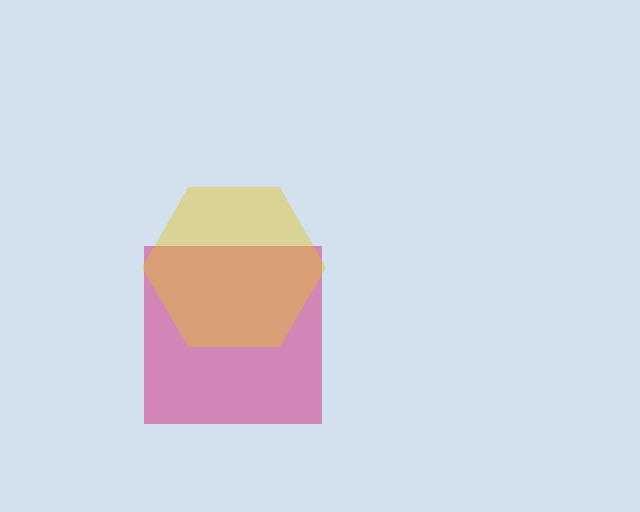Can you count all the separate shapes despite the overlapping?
Yes, there are 2 separate shapes.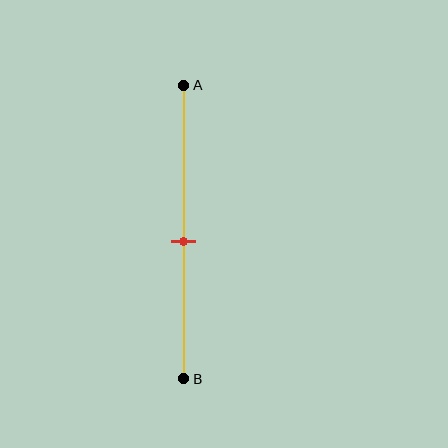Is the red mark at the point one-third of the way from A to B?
No, the mark is at about 55% from A, not at the 33% one-third point.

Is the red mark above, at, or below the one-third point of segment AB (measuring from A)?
The red mark is below the one-third point of segment AB.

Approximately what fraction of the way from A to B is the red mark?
The red mark is approximately 55% of the way from A to B.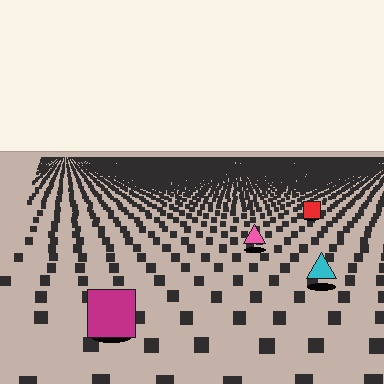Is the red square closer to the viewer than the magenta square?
No. The magenta square is closer — you can tell from the texture gradient: the ground texture is coarser near it.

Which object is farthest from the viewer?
The red square is farthest from the viewer. It appears smaller and the ground texture around it is denser.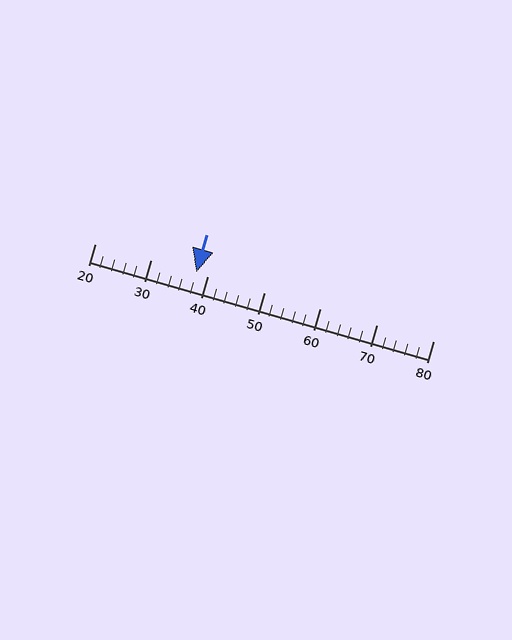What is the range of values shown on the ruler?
The ruler shows values from 20 to 80.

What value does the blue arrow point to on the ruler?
The blue arrow points to approximately 38.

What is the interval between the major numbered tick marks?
The major tick marks are spaced 10 units apart.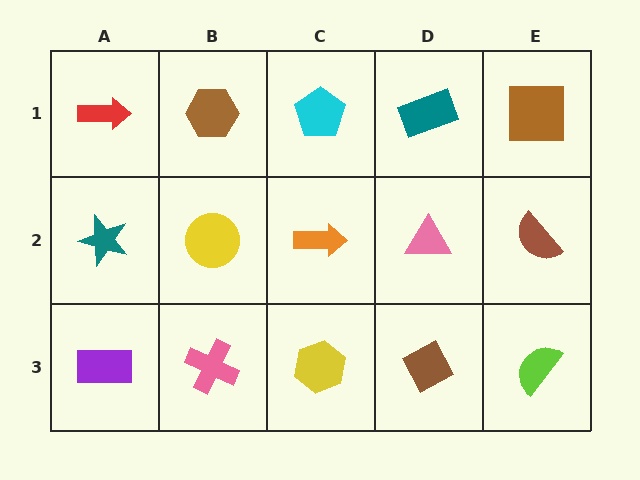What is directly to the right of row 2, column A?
A yellow circle.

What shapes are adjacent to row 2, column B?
A brown hexagon (row 1, column B), a pink cross (row 3, column B), a teal star (row 2, column A), an orange arrow (row 2, column C).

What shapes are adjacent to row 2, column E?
A brown square (row 1, column E), a lime semicircle (row 3, column E), a pink triangle (row 2, column D).